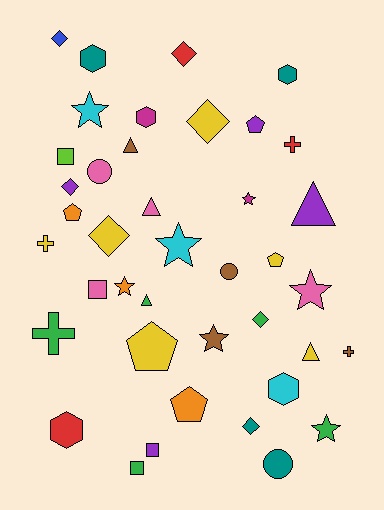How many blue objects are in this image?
There is 1 blue object.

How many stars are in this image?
There are 7 stars.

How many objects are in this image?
There are 40 objects.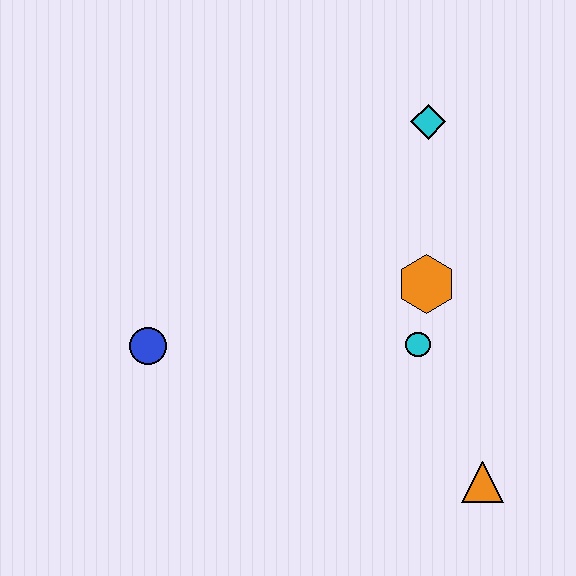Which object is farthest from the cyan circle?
The blue circle is farthest from the cyan circle.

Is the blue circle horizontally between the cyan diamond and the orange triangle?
No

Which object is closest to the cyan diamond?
The orange hexagon is closest to the cyan diamond.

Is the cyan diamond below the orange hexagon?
No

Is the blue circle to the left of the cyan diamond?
Yes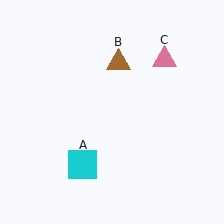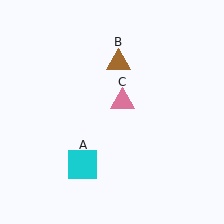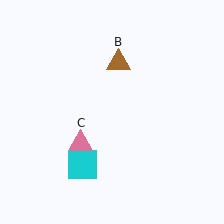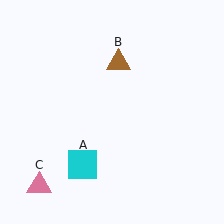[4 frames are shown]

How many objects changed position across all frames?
1 object changed position: pink triangle (object C).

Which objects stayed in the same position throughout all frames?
Cyan square (object A) and brown triangle (object B) remained stationary.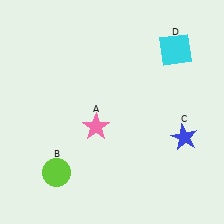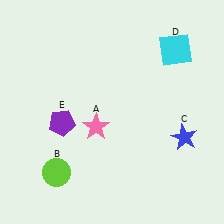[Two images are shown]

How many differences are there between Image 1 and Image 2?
There is 1 difference between the two images.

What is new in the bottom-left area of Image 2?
A purple pentagon (E) was added in the bottom-left area of Image 2.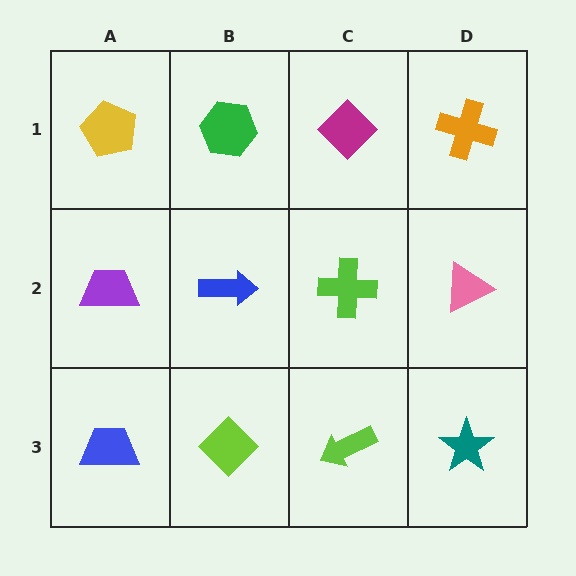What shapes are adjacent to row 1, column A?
A purple trapezoid (row 2, column A), a green hexagon (row 1, column B).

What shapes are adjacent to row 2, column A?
A yellow pentagon (row 1, column A), a blue trapezoid (row 3, column A), a blue arrow (row 2, column B).